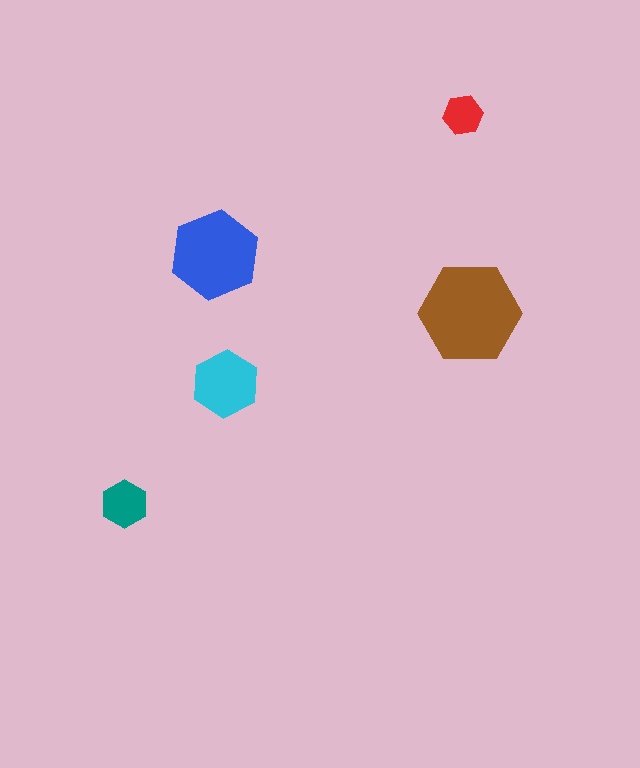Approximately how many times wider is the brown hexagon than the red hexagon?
About 2.5 times wider.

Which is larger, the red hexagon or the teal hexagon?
The teal one.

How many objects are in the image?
There are 5 objects in the image.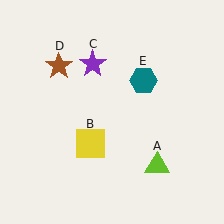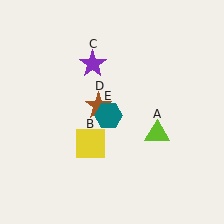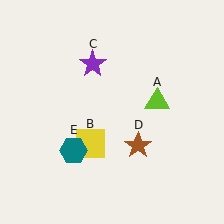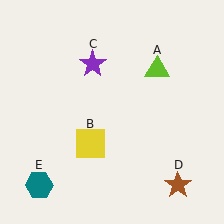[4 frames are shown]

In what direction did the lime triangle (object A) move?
The lime triangle (object A) moved up.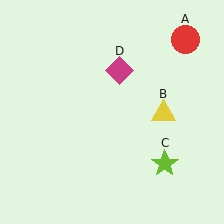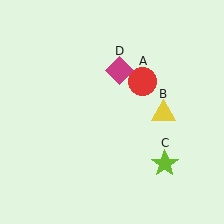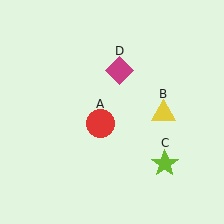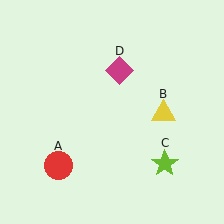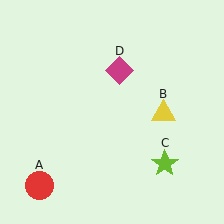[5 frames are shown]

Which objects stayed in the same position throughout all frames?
Yellow triangle (object B) and lime star (object C) and magenta diamond (object D) remained stationary.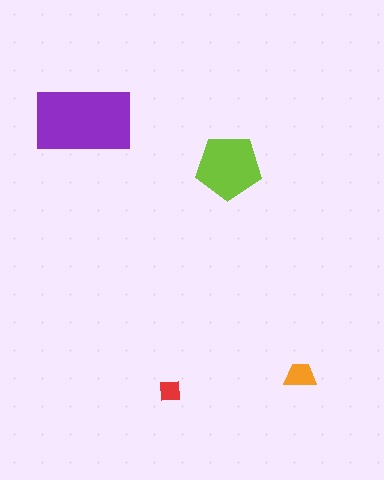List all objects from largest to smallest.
The purple rectangle, the lime pentagon, the orange trapezoid, the red square.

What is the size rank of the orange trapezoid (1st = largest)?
3rd.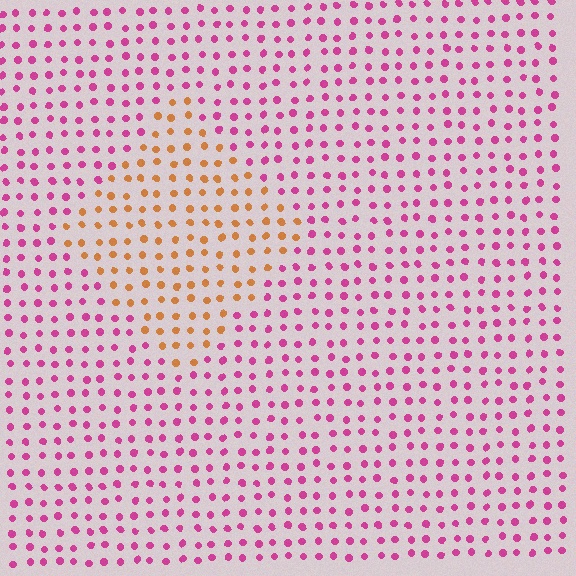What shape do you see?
I see a diamond.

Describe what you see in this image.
The image is filled with small magenta elements in a uniform arrangement. A diamond-shaped region is visible where the elements are tinted to a slightly different hue, forming a subtle color boundary.